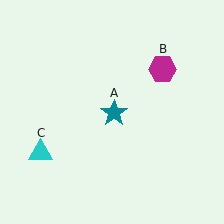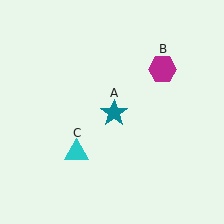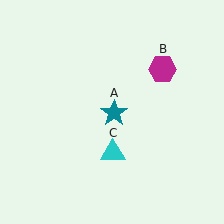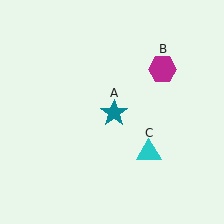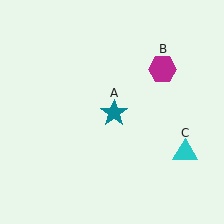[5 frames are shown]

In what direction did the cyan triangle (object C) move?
The cyan triangle (object C) moved right.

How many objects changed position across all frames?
1 object changed position: cyan triangle (object C).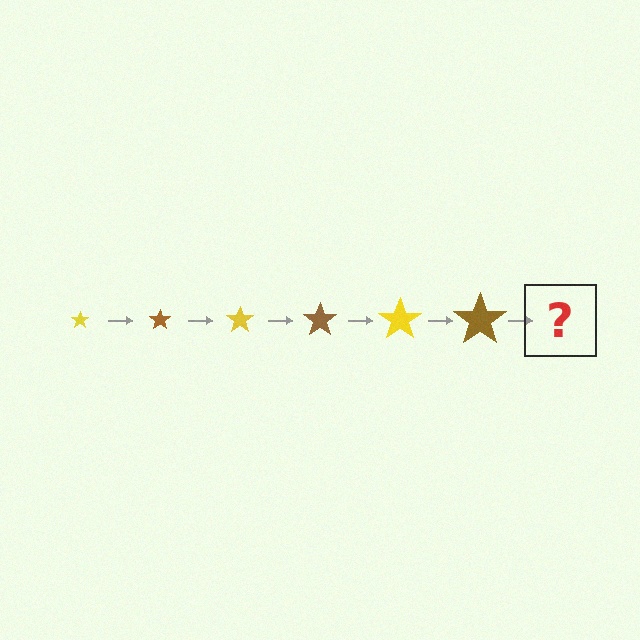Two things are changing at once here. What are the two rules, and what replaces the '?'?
The two rules are that the star grows larger each step and the color cycles through yellow and brown. The '?' should be a yellow star, larger than the previous one.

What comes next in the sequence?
The next element should be a yellow star, larger than the previous one.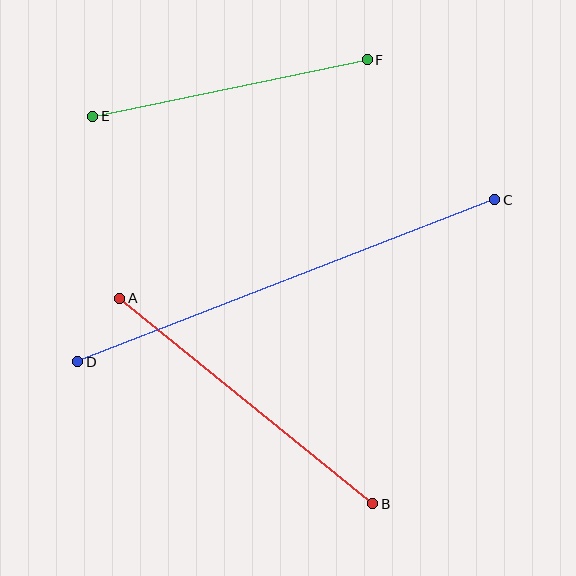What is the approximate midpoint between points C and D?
The midpoint is at approximately (286, 281) pixels.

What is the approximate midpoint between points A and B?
The midpoint is at approximately (246, 401) pixels.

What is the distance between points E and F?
The distance is approximately 280 pixels.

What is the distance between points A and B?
The distance is approximately 326 pixels.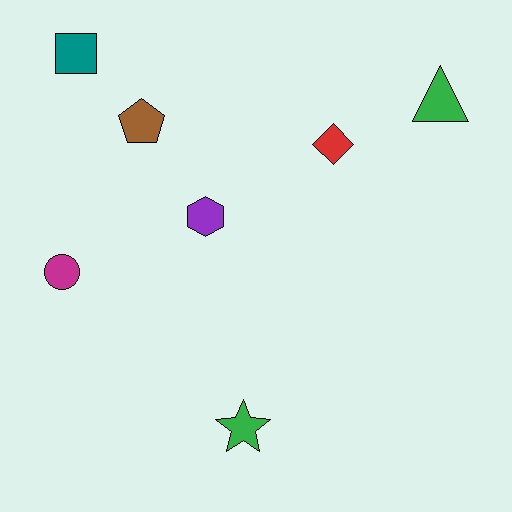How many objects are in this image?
There are 7 objects.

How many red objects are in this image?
There is 1 red object.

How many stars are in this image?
There is 1 star.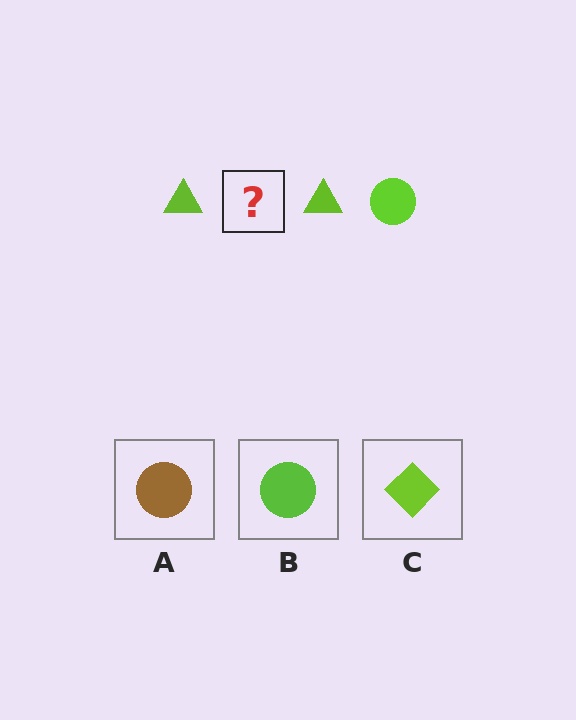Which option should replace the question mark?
Option B.